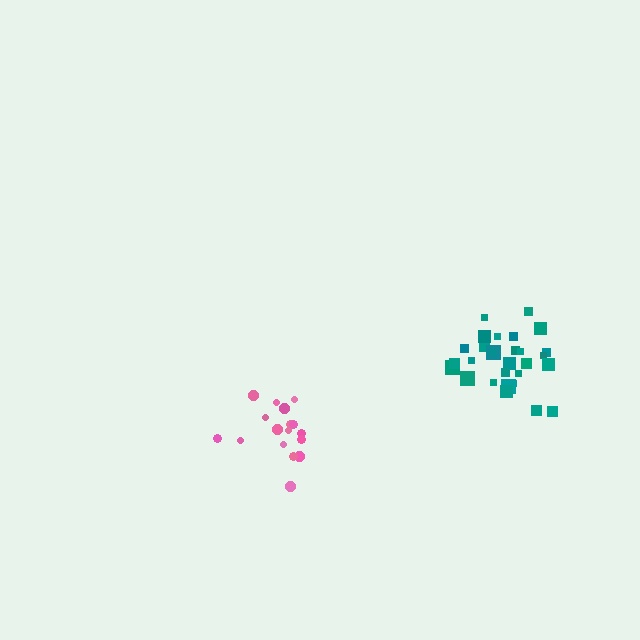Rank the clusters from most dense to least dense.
teal, pink.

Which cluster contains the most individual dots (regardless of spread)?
Teal (32).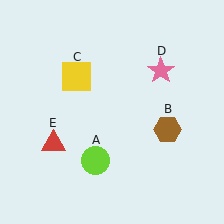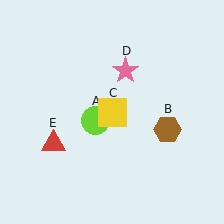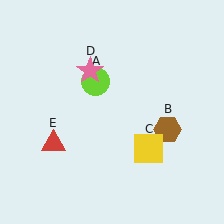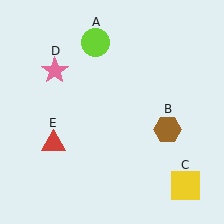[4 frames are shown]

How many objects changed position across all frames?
3 objects changed position: lime circle (object A), yellow square (object C), pink star (object D).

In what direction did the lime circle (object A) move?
The lime circle (object A) moved up.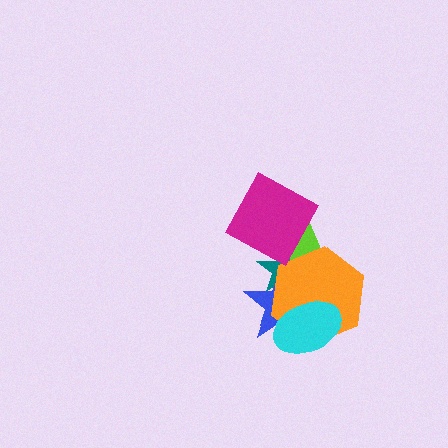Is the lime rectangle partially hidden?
Yes, it is partially covered by another shape.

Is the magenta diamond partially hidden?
No, no other shape covers it.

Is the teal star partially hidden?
Yes, it is partially covered by another shape.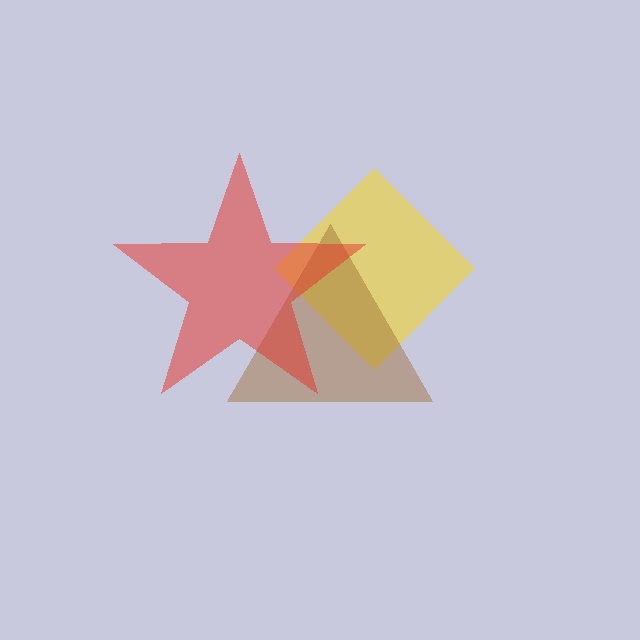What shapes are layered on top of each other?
The layered shapes are: a yellow diamond, a brown triangle, a red star.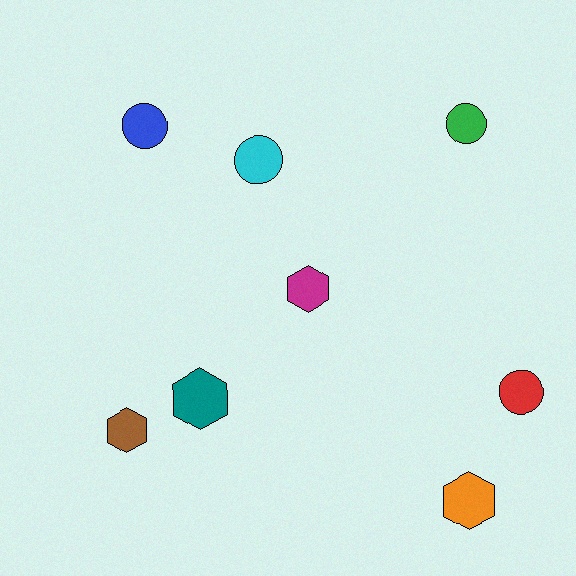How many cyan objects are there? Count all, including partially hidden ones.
There is 1 cyan object.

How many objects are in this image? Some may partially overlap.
There are 8 objects.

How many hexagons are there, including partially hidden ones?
There are 4 hexagons.